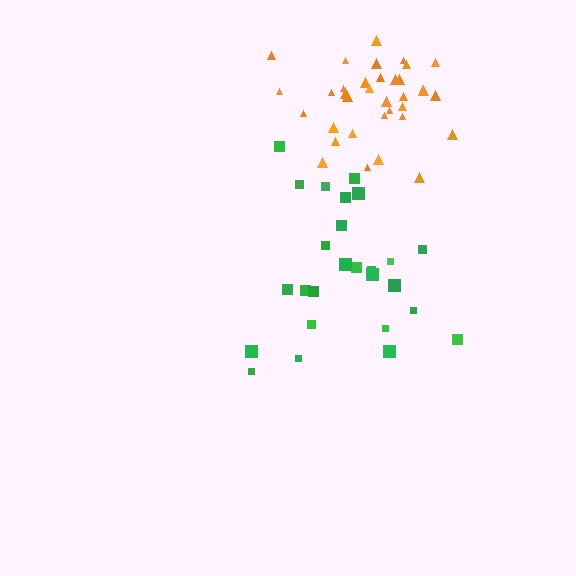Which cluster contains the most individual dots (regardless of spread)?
Orange (35).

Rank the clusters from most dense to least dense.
orange, green.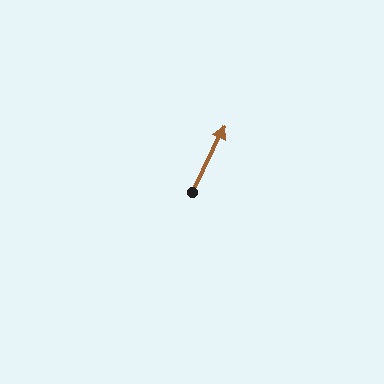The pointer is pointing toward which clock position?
Roughly 1 o'clock.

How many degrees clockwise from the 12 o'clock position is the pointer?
Approximately 26 degrees.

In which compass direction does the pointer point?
Northeast.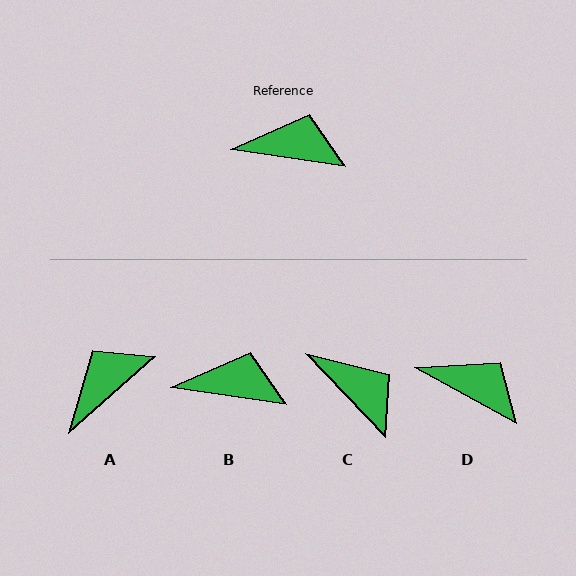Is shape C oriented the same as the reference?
No, it is off by about 38 degrees.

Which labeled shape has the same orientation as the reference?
B.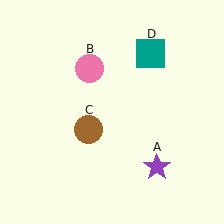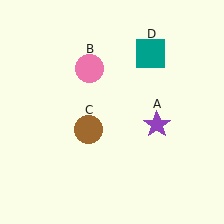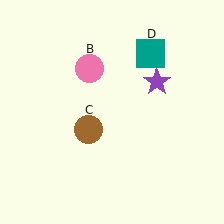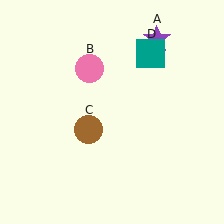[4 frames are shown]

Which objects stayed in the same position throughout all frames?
Pink circle (object B) and brown circle (object C) and teal square (object D) remained stationary.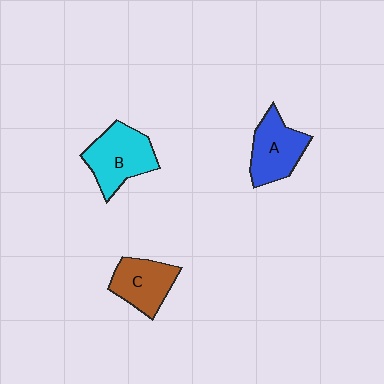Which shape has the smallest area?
Shape C (brown).